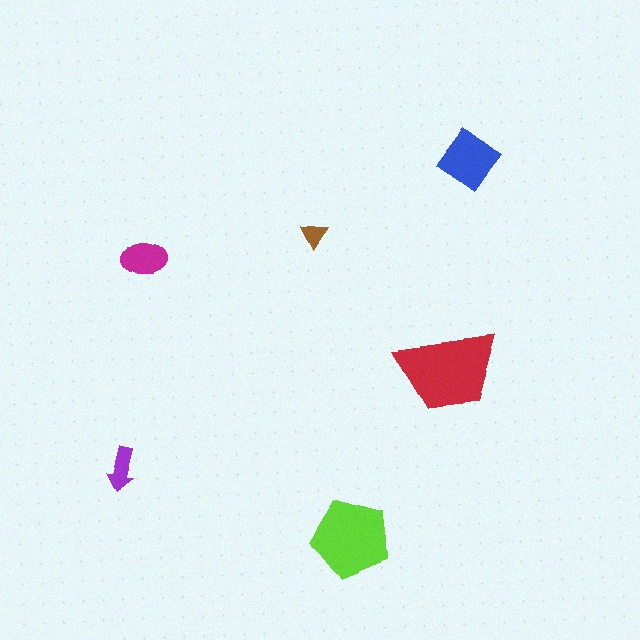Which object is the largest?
The red trapezoid.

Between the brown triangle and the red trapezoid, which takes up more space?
The red trapezoid.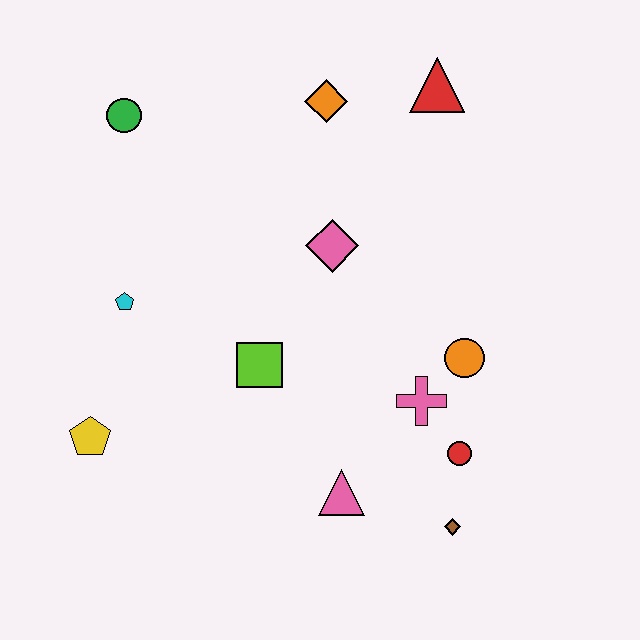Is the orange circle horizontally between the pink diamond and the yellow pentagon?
No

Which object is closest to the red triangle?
The orange diamond is closest to the red triangle.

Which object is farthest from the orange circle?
The green circle is farthest from the orange circle.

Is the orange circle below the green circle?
Yes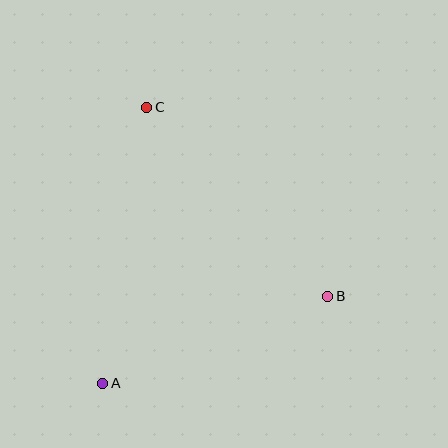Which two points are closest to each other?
Points A and B are closest to each other.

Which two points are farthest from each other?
Points A and C are farthest from each other.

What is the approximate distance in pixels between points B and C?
The distance between B and C is approximately 262 pixels.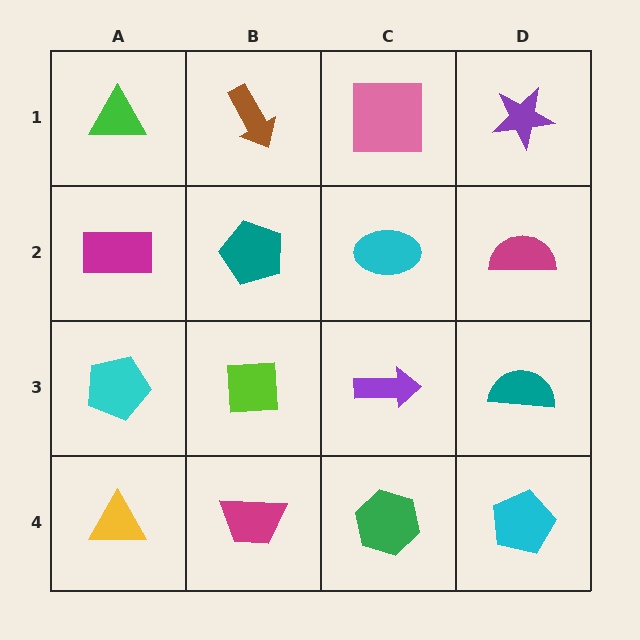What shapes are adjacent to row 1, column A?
A magenta rectangle (row 2, column A), a brown arrow (row 1, column B).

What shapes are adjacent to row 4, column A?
A cyan pentagon (row 3, column A), a magenta trapezoid (row 4, column B).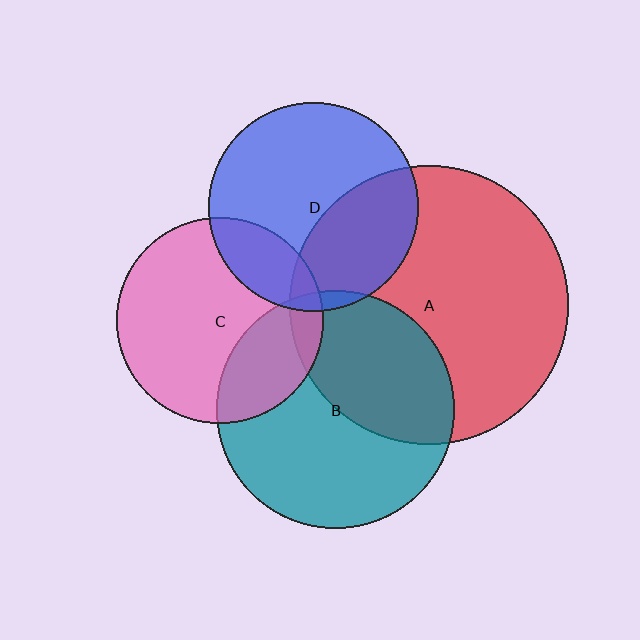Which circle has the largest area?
Circle A (red).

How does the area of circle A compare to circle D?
Approximately 1.8 times.